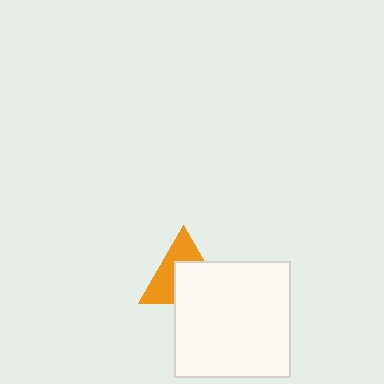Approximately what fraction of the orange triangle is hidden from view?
Roughly 51% of the orange triangle is hidden behind the white square.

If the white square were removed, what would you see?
You would see the complete orange triangle.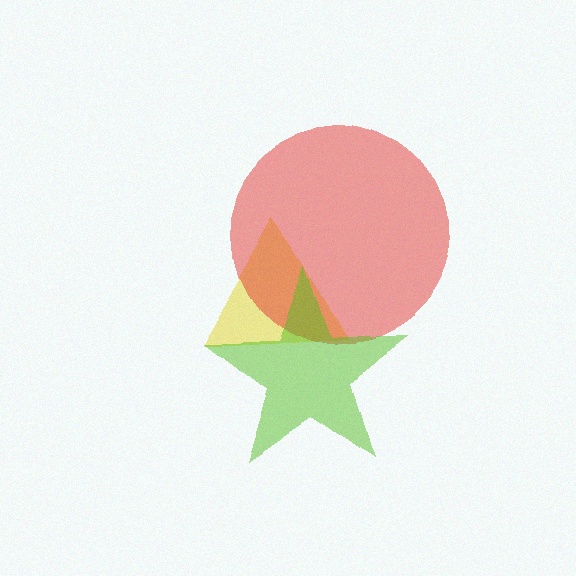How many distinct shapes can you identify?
There are 3 distinct shapes: a yellow triangle, a red circle, a lime star.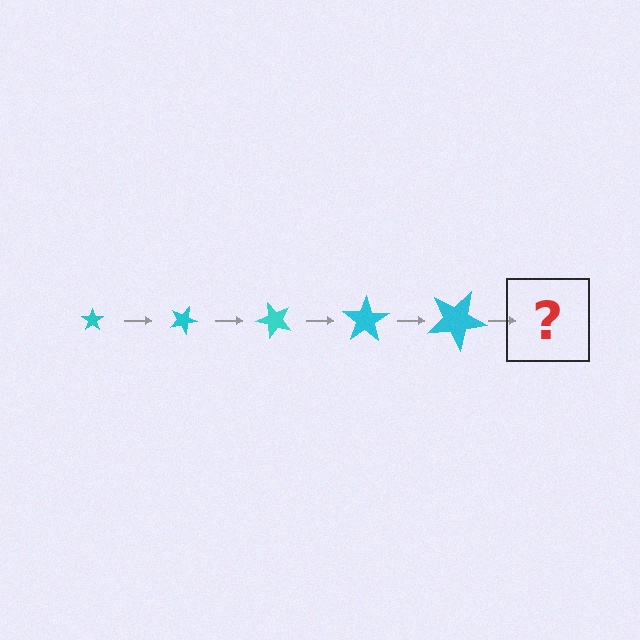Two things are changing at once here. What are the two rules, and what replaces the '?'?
The two rules are that the star grows larger each step and it rotates 25 degrees each step. The '?' should be a star, larger than the previous one and rotated 125 degrees from the start.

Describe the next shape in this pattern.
It should be a star, larger than the previous one and rotated 125 degrees from the start.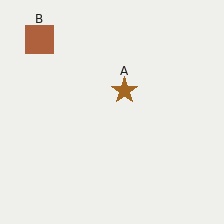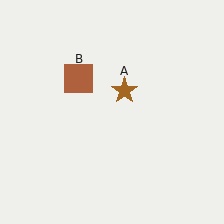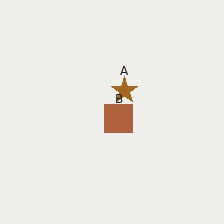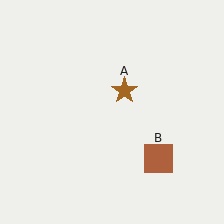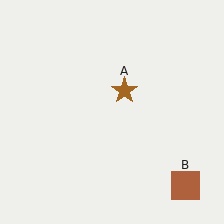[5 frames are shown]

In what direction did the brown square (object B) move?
The brown square (object B) moved down and to the right.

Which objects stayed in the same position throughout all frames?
Brown star (object A) remained stationary.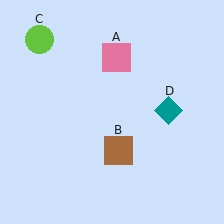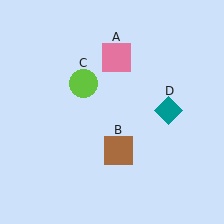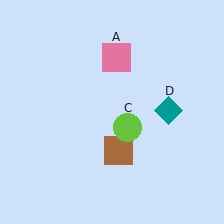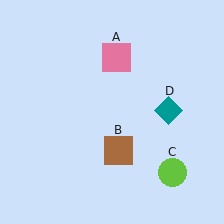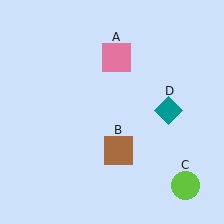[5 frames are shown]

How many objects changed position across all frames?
1 object changed position: lime circle (object C).